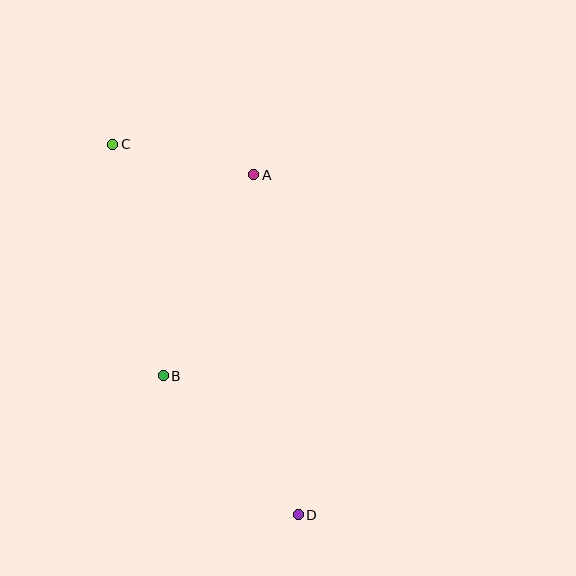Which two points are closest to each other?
Points A and C are closest to each other.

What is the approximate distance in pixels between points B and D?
The distance between B and D is approximately 194 pixels.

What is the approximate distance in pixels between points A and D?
The distance between A and D is approximately 343 pixels.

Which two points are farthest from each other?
Points C and D are farthest from each other.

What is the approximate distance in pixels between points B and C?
The distance between B and C is approximately 237 pixels.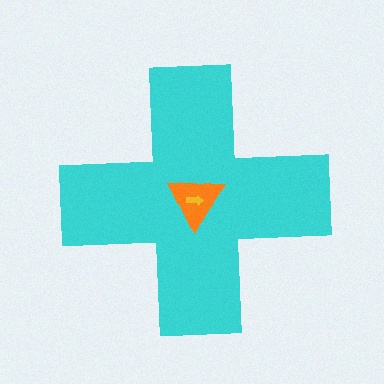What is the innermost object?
The yellow arrow.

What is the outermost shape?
The cyan cross.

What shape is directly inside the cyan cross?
The orange triangle.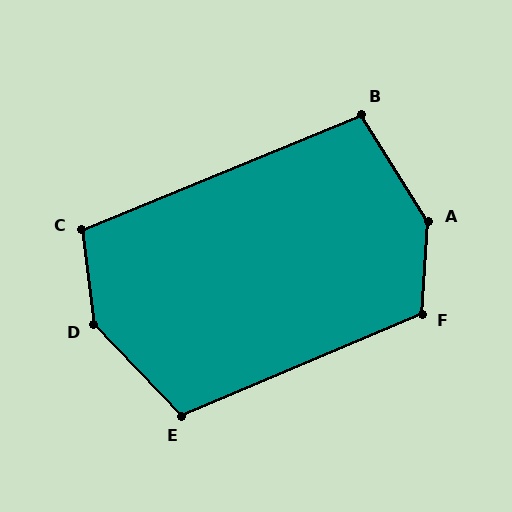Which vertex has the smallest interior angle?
B, at approximately 100 degrees.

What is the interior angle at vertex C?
Approximately 105 degrees (obtuse).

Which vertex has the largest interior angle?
A, at approximately 144 degrees.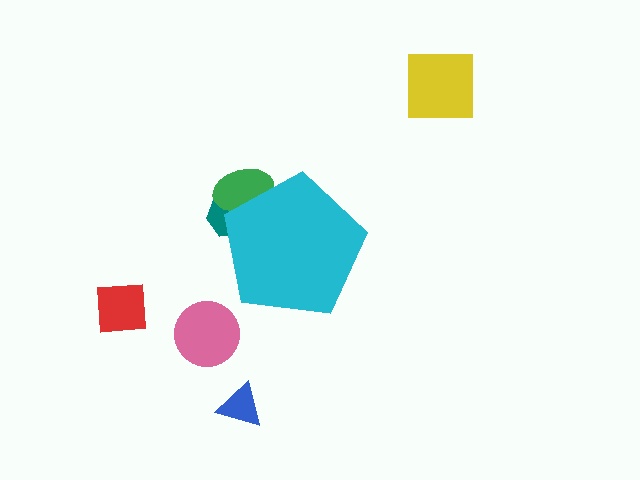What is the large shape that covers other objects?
A cyan pentagon.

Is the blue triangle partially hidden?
No, the blue triangle is fully visible.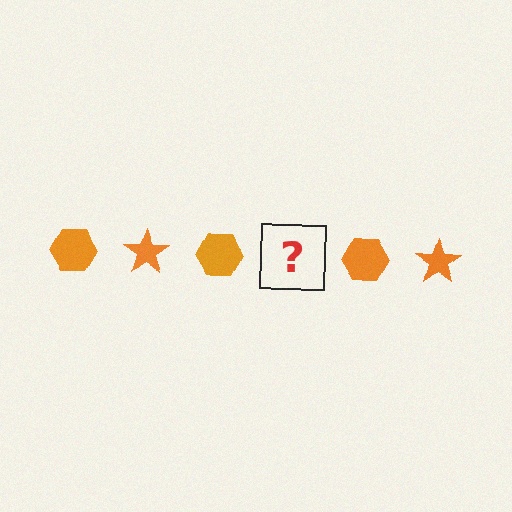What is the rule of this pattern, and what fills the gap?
The rule is that the pattern cycles through hexagon, star shapes in orange. The gap should be filled with an orange star.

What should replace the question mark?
The question mark should be replaced with an orange star.